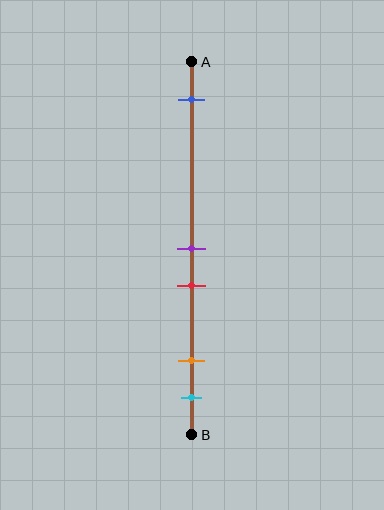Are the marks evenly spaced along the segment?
No, the marks are not evenly spaced.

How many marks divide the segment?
There are 5 marks dividing the segment.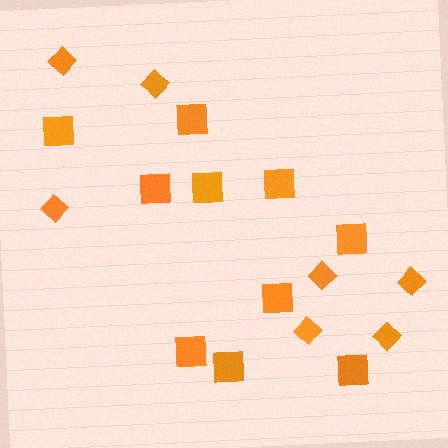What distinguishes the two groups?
There are 2 groups: one group of squares (10) and one group of diamonds (7).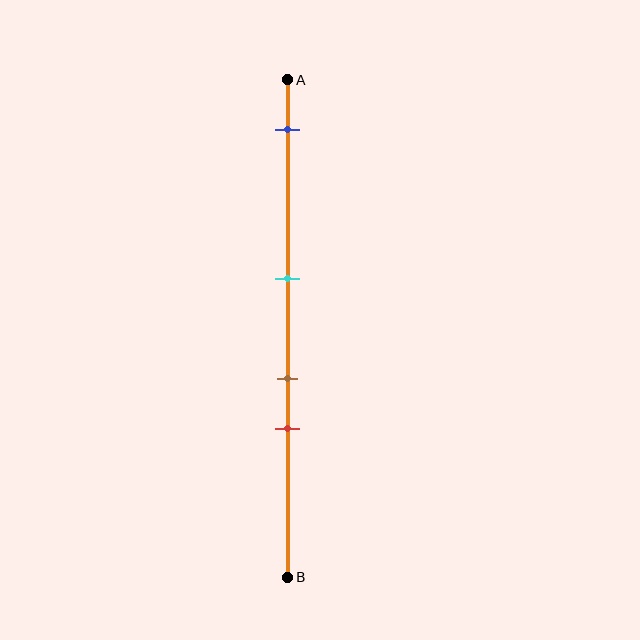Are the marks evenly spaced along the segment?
No, the marks are not evenly spaced.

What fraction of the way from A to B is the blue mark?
The blue mark is approximately 10% (0.1) of the way from A to B.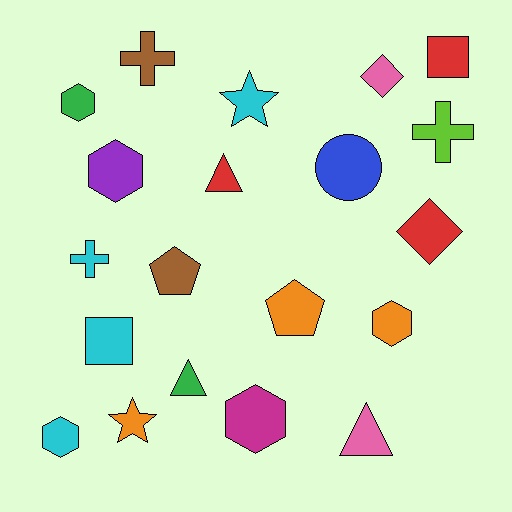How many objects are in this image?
There are 20 objects.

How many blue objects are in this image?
There is 1 blue object.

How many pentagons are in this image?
There are 2 pentagons.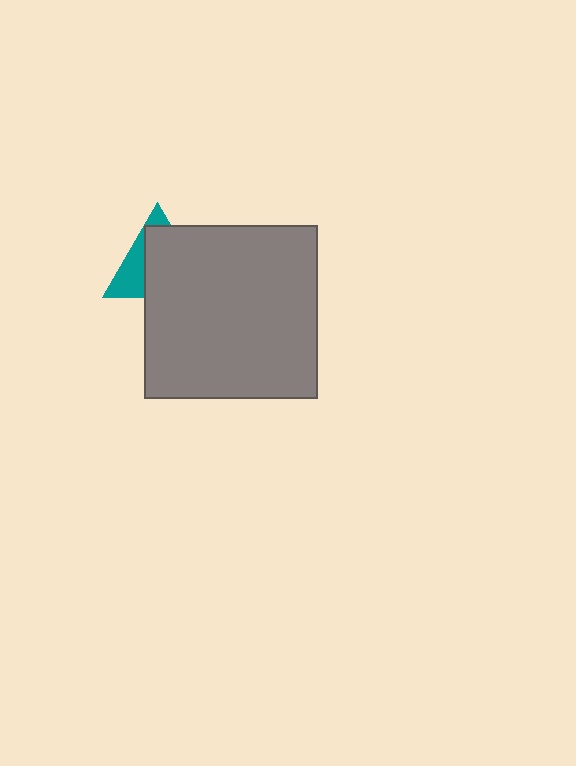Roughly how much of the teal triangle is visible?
A small part of it is visible (roughly 34%).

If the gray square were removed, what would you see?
You would see the complete teal triangle.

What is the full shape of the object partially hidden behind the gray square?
The partially hidden object is a teal triangle.